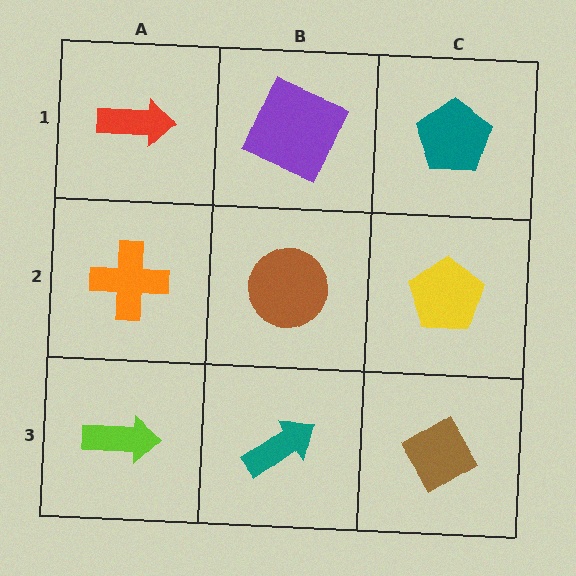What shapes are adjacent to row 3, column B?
A brown circle (row 2, column B), a lime arrow (row 3, column A), a brown diamond (row 3, column C).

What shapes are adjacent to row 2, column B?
A purple square (row 1, column B), a teal arrow (row 3, column B), an orange cross (row 2, column A), a yellow pentagon (row 2, column C).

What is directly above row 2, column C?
A teal pentagon.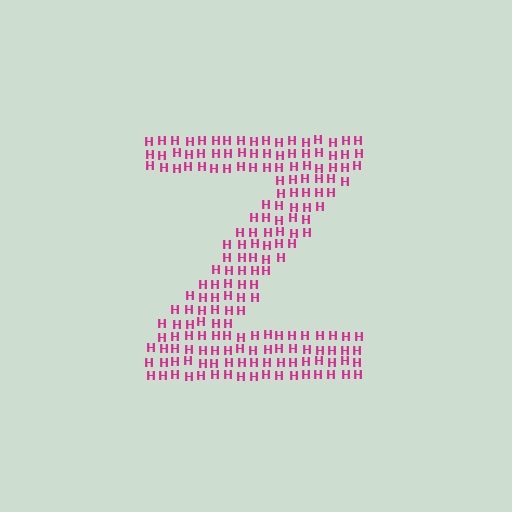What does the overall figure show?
The overall figure shows the letter Z.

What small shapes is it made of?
It is made of small letter H's.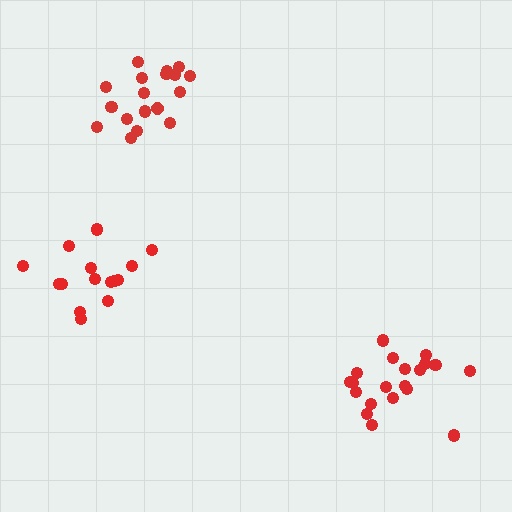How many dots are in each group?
Group 1: 15 dots, Group 2: 18 dots, Group 3: 20 dots (53 total).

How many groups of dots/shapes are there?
There are 3 groups.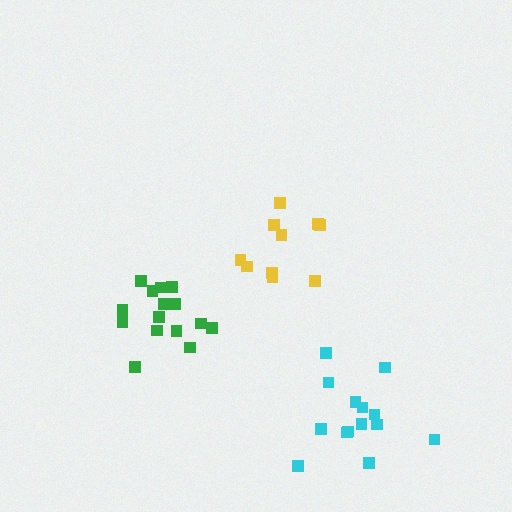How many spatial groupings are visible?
There are 3 spatial groupings.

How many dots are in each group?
Group 1: 10 dots, Group 2: 15 dots, Group 3: 14 dots (39 total).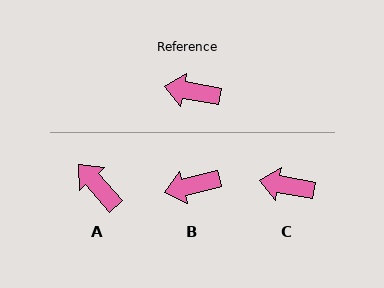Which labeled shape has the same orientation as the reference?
C.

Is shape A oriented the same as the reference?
No, it is off by about 38 degrees.